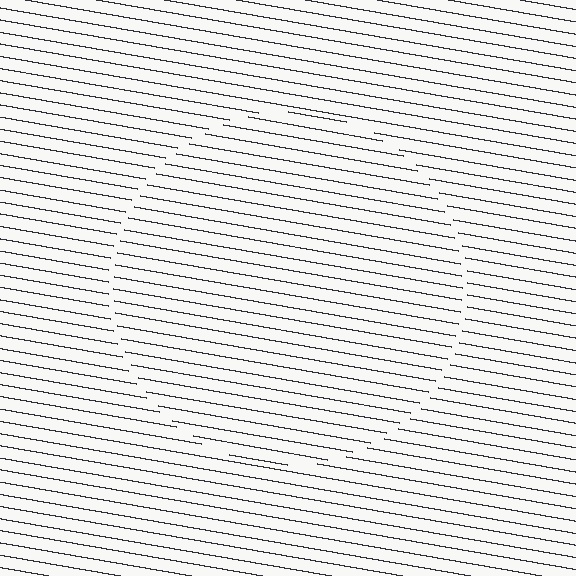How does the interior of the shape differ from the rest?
The interior of the shape contains the same grating, shifted by half a period — the contour is defined by the phase discontinuity where line-ends from the inner and outer gratings abut.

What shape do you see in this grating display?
An illusory circle. The interior of the shape contains the same grating, shifted by half a period — the contour is defined by the phase discontinuity where line-ends from the inner and outer gratings abut.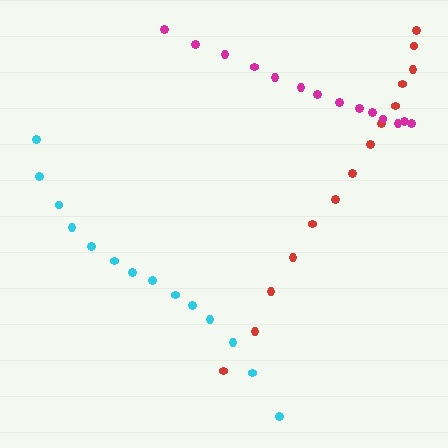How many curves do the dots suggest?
There are 3 distinct paths.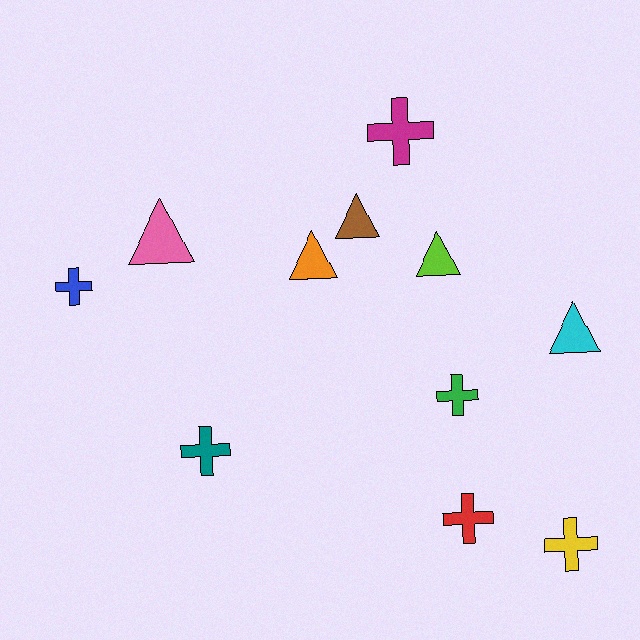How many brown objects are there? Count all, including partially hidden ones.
There is 1 brown object.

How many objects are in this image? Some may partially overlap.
There are 11 objects.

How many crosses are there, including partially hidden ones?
There are 6 crosses.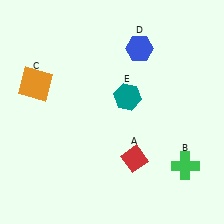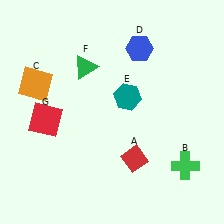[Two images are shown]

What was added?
A green triangle (F), a red square (G) were added in Image 2.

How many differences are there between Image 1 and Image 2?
There are 2 differences between the two images.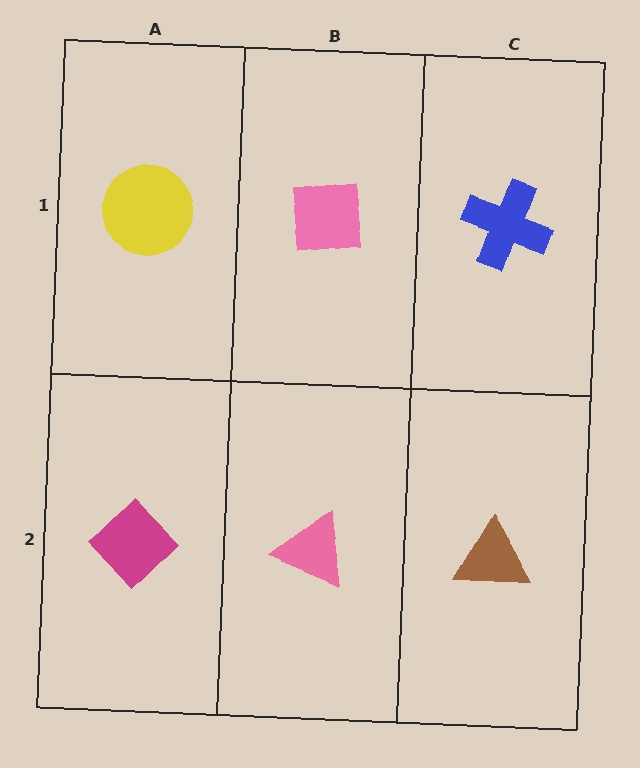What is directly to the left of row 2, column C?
A pink triangle.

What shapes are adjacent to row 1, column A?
A magenta diamond (row 2, column A), a pink square (row 1, column B).